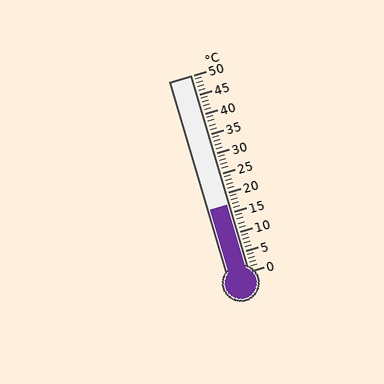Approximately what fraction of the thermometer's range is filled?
The thermometer is filled to approximately 35% of its range.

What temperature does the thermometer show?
The thermometer shows approximately 17°C.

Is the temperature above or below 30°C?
The temperature is below 30°C.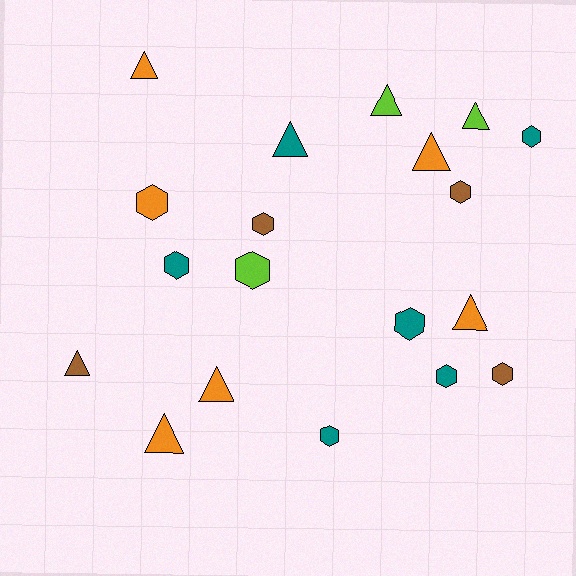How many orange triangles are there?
There are 5 orange triangles.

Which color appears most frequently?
Orange, with 6 objects.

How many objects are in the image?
There are 19 objects.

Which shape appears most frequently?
Hexagon, with 10 objects.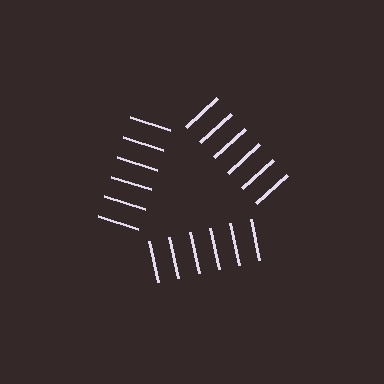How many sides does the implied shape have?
3 sides — the line-ends trace a triangle.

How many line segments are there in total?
18 — 6 along each of the 3 edges.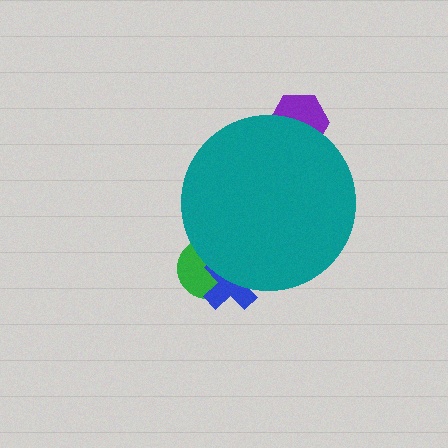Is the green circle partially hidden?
Yes, the green circle is partially hidden behind the teal circle.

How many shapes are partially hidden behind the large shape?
3 shapes are partially hidden.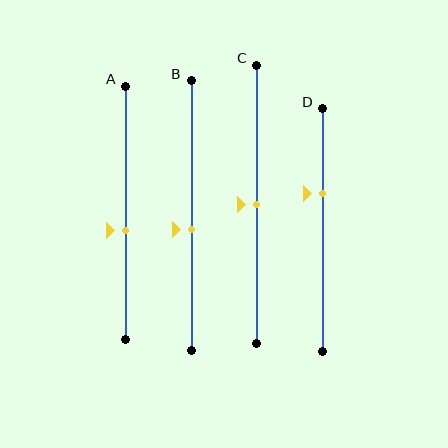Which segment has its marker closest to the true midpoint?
Segment C has its marker closest to the true midpoint.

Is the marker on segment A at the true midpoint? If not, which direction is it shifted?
No, the marker on segment A is shifted downward by about 7% of the segment length.